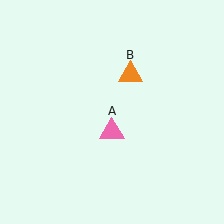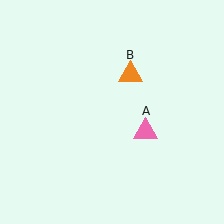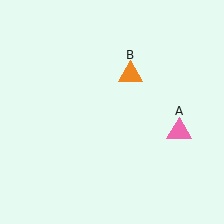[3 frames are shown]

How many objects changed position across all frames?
1 object changed position: pink triangle (object A).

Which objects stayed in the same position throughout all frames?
Orange triangle (object B) remained stationary.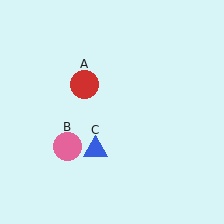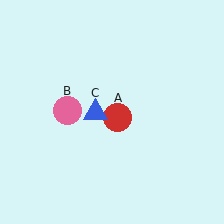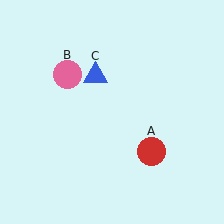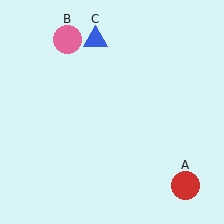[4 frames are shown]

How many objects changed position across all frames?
3 objects changed position: red circle (object A), pink circle (object B), blue triangle (object C).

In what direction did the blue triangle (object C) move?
The blue triangle (object C) moved up.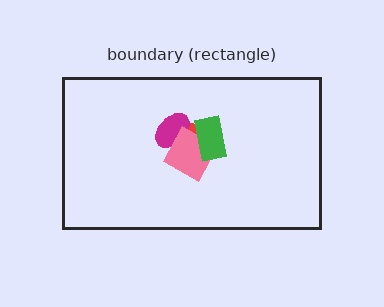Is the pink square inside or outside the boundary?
Inside.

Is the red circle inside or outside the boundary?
Inside.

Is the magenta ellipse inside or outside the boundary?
Inside.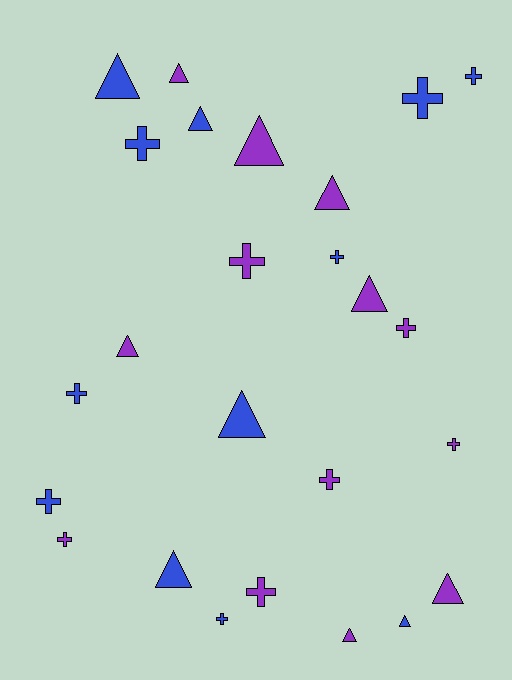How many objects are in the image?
There are 25 objects.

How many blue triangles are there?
There are 5 blue triangles.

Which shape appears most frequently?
Cross, with 13 objects.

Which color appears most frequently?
Purple, with 13 objects.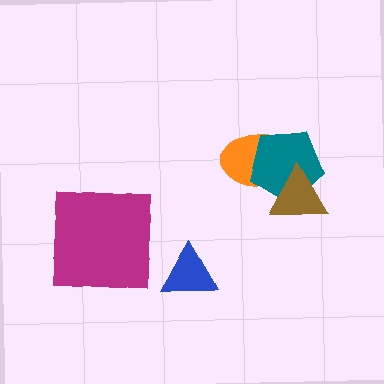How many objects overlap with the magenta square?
0 objects overlap with the magenta square.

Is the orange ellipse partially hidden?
Yes, it is partially covered by another shape.